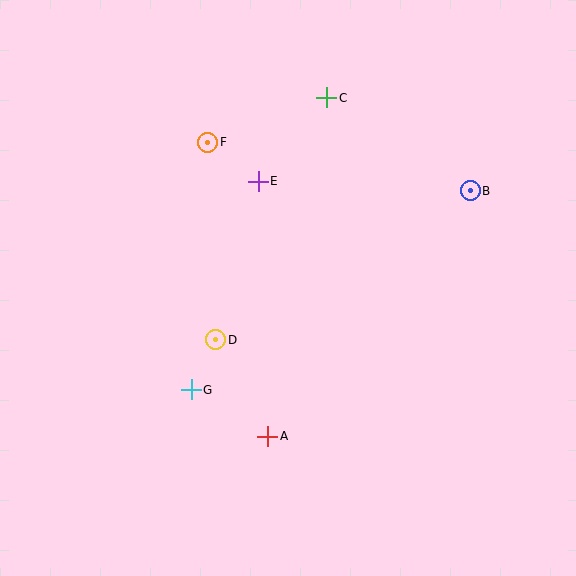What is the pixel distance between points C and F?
The distance between C and F is 127 pixels.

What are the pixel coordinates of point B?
Point B is at (470, 191).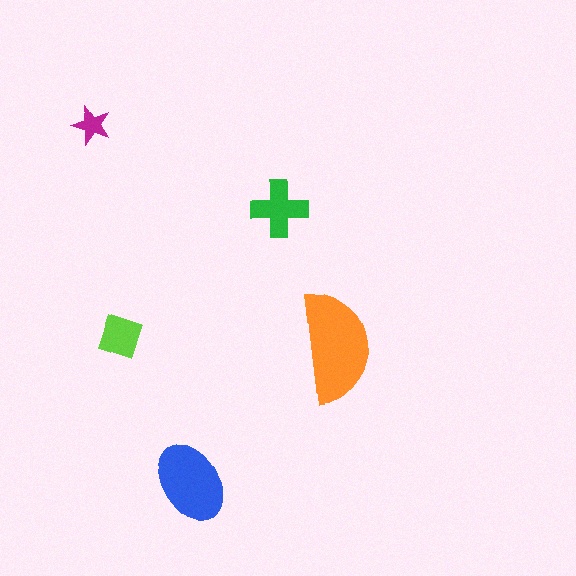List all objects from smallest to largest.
The magenta star, the lime square, the green cross, the blue ellipse, the orange semicircle.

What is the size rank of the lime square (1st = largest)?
4th.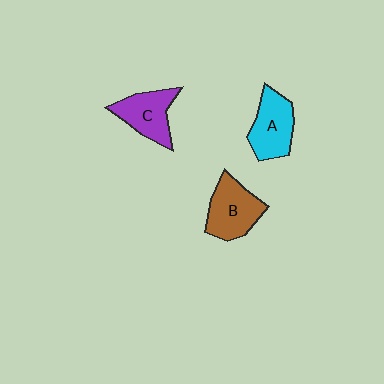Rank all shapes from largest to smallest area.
From largest to smallest: B (brown), A (cyan), C (purple).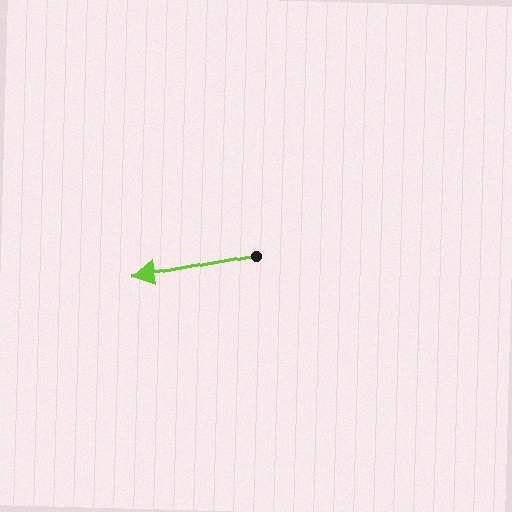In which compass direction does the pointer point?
West.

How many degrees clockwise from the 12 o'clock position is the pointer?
Approximately 259 degrees.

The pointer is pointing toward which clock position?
Roughly 9 o'clock.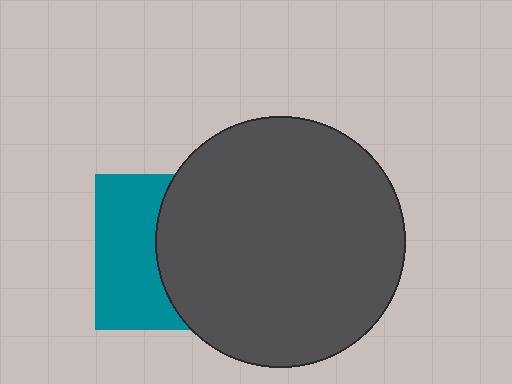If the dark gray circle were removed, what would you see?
You would see the complete teal square.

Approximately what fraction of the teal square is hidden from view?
Roughly 56% of the teal square is hidden behind the dark gray circle.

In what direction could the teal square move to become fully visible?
The teal square could move left. That would shift it out from behind the dark gray circle entirely.